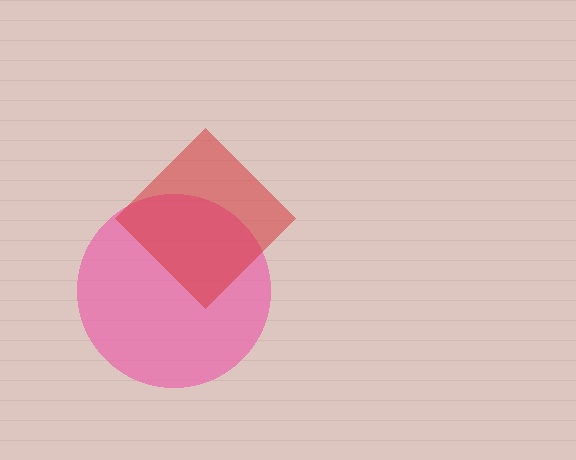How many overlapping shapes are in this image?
There are 2 overlapping shapes in the image.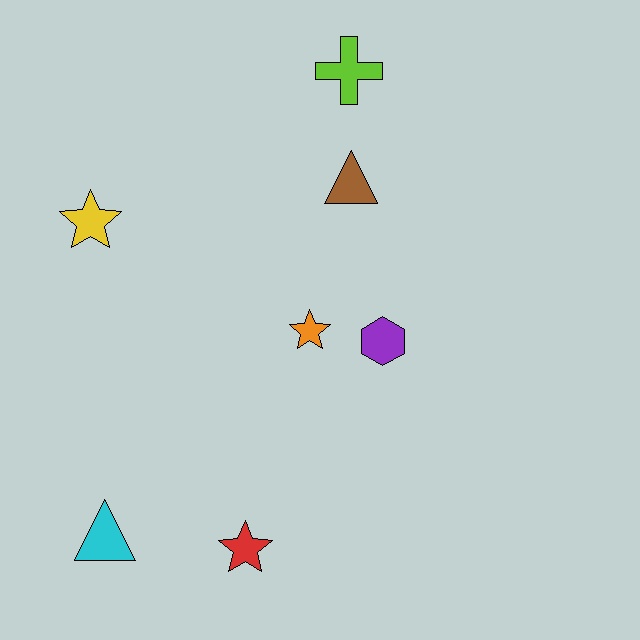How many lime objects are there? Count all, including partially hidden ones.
There is 1 lime object.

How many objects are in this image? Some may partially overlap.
There are 7 objects.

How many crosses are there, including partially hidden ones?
There is 1 cross.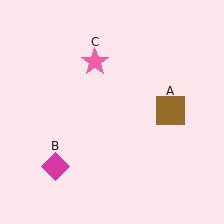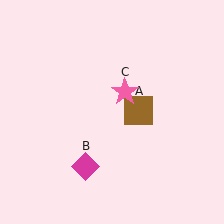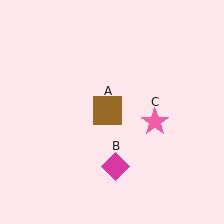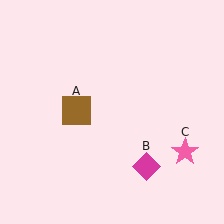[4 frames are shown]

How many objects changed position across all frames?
3 objects changed position: brown square (object A), magenta diamond (object B), pink star (object C).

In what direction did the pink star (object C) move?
The pink star (object C) moved down and to the right.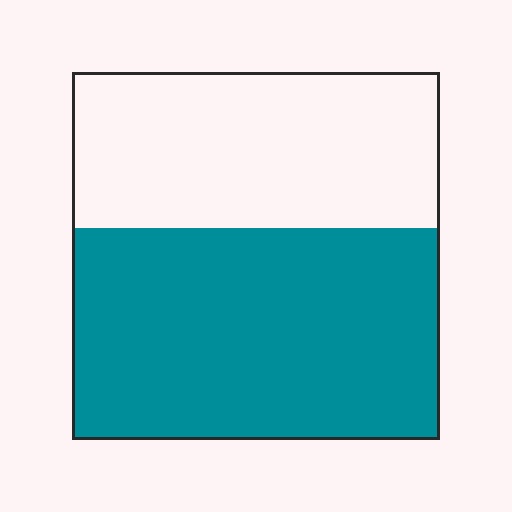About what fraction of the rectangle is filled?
About three fifths (3/5).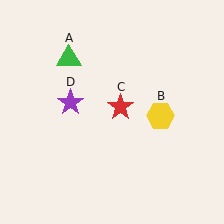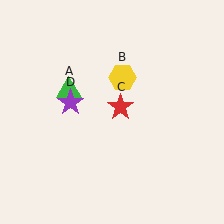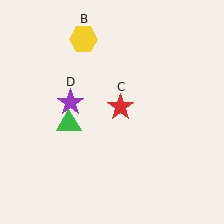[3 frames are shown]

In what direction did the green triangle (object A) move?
The green triangle (object A) moved down.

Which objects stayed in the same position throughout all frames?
Red star (object C) and purple star (object D) remained stationary.